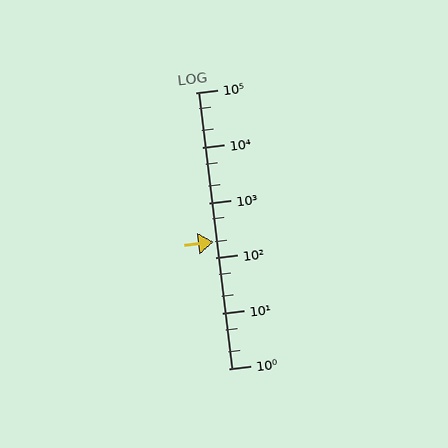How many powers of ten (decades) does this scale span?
The scale spans 5 decades, from 1 to 100000.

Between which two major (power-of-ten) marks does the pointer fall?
The pointer is between 100 and 1000.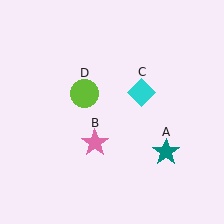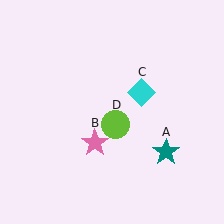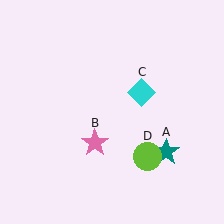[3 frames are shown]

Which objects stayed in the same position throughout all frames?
Teal star (object A) and pink star (object B) and cyan diamond (object C) remained stationary.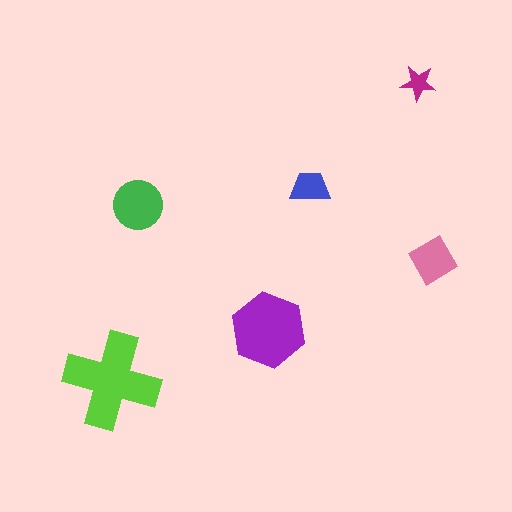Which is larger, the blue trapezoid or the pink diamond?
The pink diamond.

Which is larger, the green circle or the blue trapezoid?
The green circle.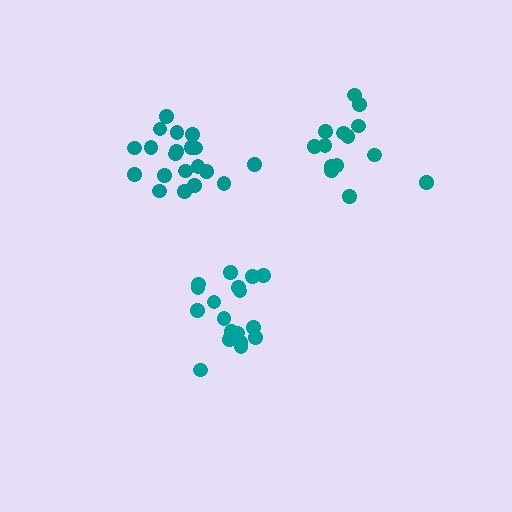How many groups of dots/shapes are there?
There are 3 groups.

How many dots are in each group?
Group 1: 18 dots, Group 2: 20 dots, Group 3: 14 dots (52 total).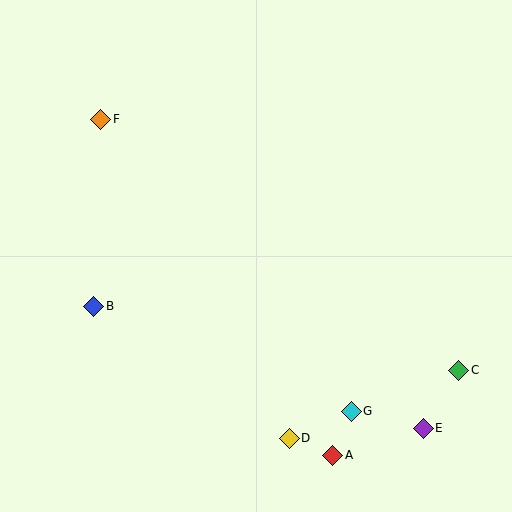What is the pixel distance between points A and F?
The distance between A and F is 408 pixels.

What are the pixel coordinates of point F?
Point F is at (101, 119).